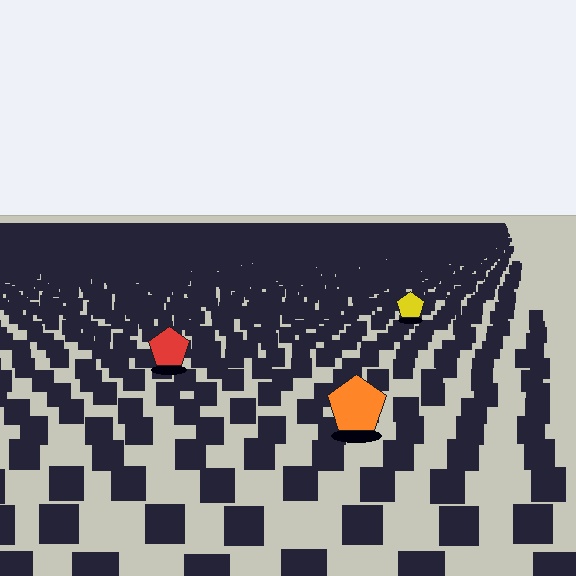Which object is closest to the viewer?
The orange pentagon is closest. The texture marks near it are larger and more spread out.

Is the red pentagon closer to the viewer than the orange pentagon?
No. The orange pentagon is closer — you can tell from the texture gradient: the ground texture is coarser near it.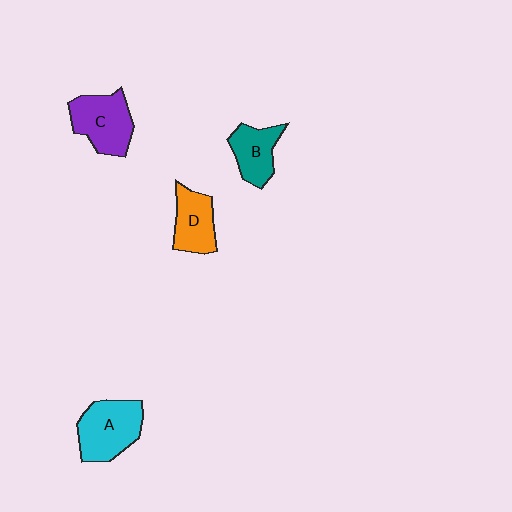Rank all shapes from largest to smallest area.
From largest to smallest: A (cyan), C (purple), D (orange), B (teal).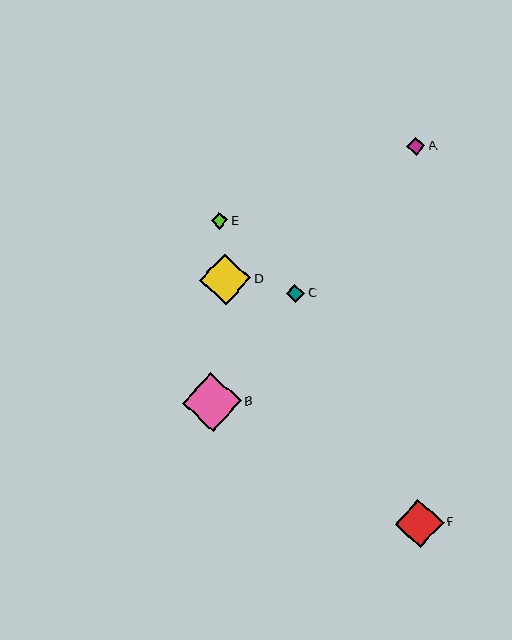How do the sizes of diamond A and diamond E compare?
Diamond A and diamond E are approximately the same size.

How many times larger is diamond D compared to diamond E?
Diamond D is approximately 3.2 times the size of diamond E.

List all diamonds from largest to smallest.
From largest to smallest: B, D, F, C, A, E.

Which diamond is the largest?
Diamond B is the largest with a size of approximately 59 pixels.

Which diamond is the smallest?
Diamond E is the smallest with a size of approximately 16 pixels.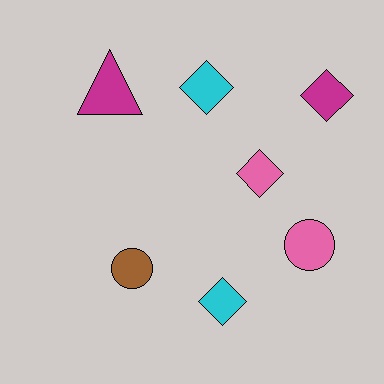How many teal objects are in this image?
There are no teal objects.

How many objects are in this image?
There are 7 objects.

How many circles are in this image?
There are 2 circles.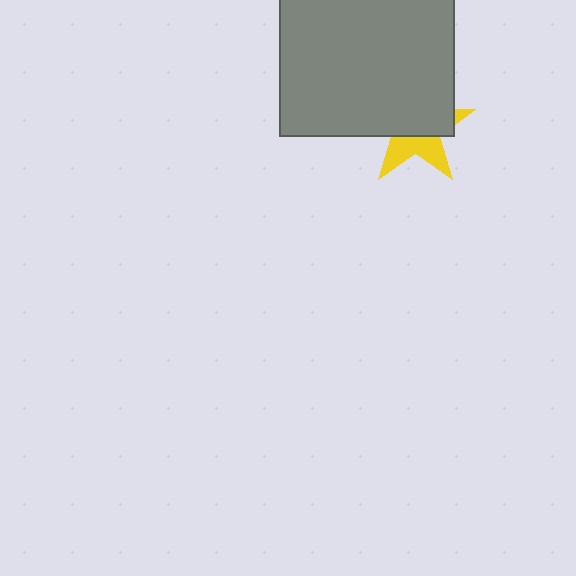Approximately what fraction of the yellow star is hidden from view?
Roughly 61% of the yellow star is hidden behind the gray rectangle.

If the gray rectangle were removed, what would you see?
You would see the complete yellow star.